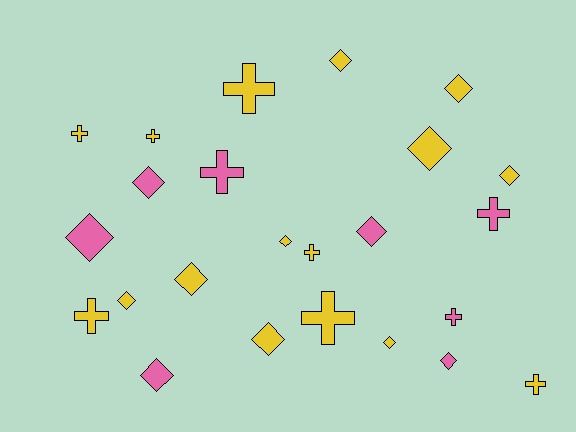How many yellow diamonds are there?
There are 9 yellow diamonds.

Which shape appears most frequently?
Diamond, with 14 objects.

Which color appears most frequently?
Yellow, with 16 objects.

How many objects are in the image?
There are 24 objects.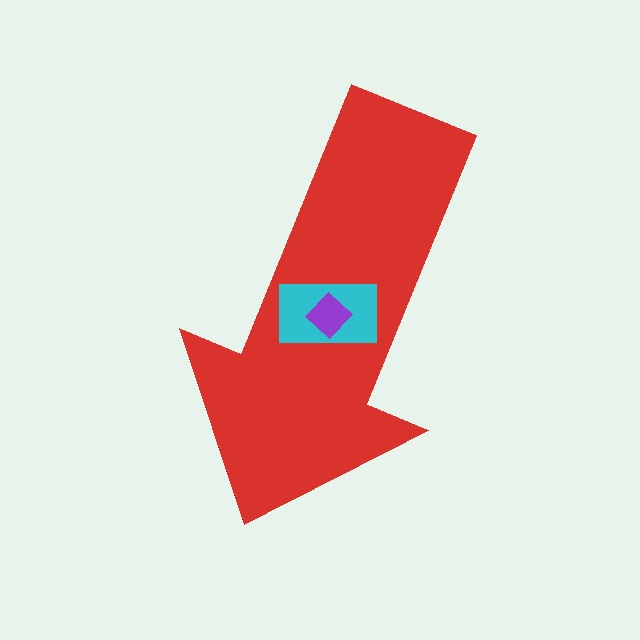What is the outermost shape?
The red arrow.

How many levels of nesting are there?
3.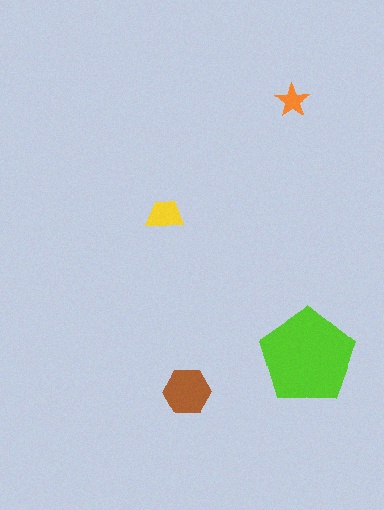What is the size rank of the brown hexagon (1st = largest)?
2nd.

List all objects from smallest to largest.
The orange star, the yellow trapezoid, the brown hexagon, the lime pentagon.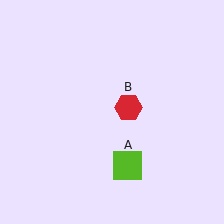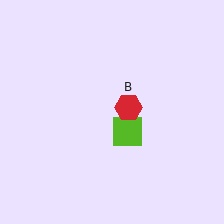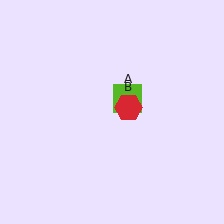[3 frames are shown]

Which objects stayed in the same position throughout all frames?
Red hexagon (object B) remained stationary.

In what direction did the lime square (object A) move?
The lime square (object A) moved up.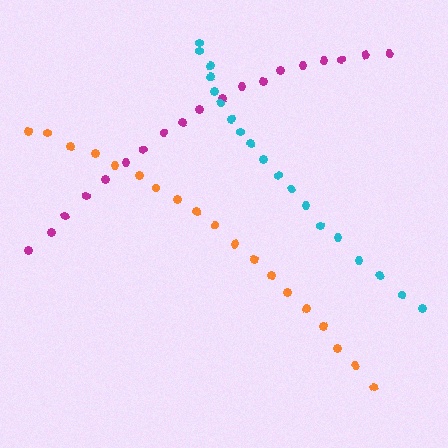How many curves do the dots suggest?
There are 3 distinct paths.